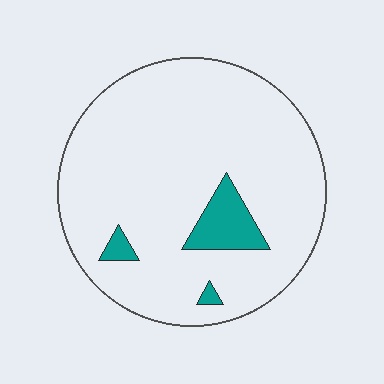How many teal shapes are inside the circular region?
3.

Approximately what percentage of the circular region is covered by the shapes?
Approximately 10%.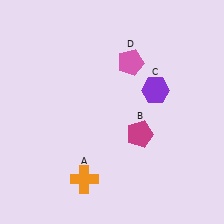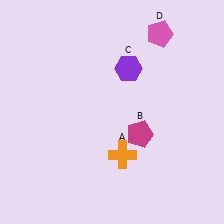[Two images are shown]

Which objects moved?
The objects that moved are: the orange cross (A), the purple hexagon (C), the pink pentagon (D).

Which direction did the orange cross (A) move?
The orange cross (A) moved right.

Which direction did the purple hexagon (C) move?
The purple hexagon (C) moved left.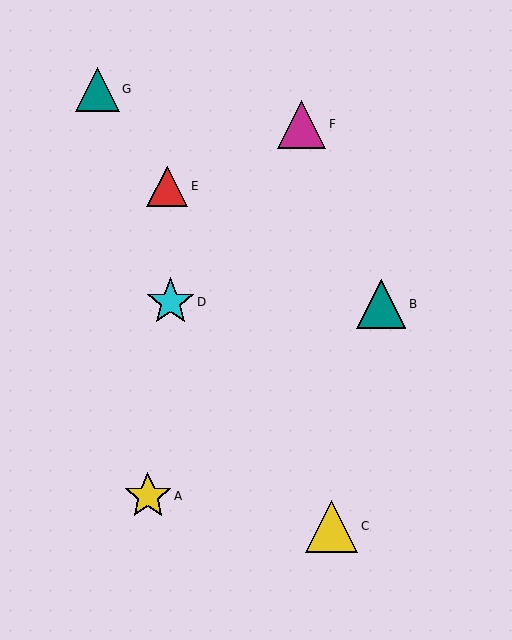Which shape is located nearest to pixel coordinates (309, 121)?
The magenta triangle (labeled F) at (302, 124) is nearest to that location.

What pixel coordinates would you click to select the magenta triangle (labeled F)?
Click at (302, 124) to select the magenta triangle F.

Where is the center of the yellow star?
The center of the yellow star is at (148, 496).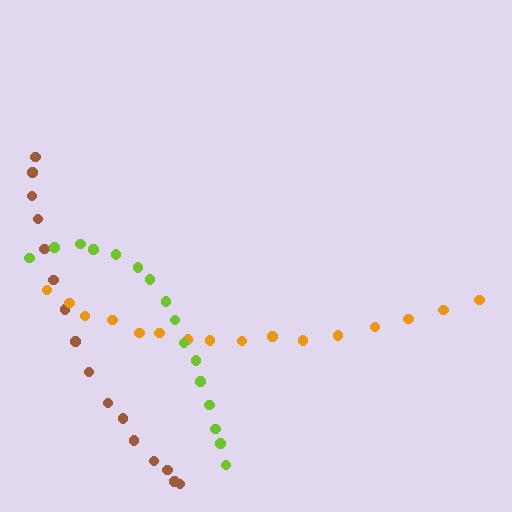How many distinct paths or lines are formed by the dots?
There are 3 distinct paths.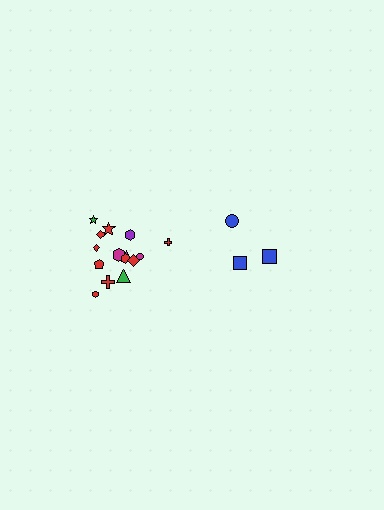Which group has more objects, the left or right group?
The left group.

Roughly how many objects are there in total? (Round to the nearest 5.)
Roughly 20 objects in total.